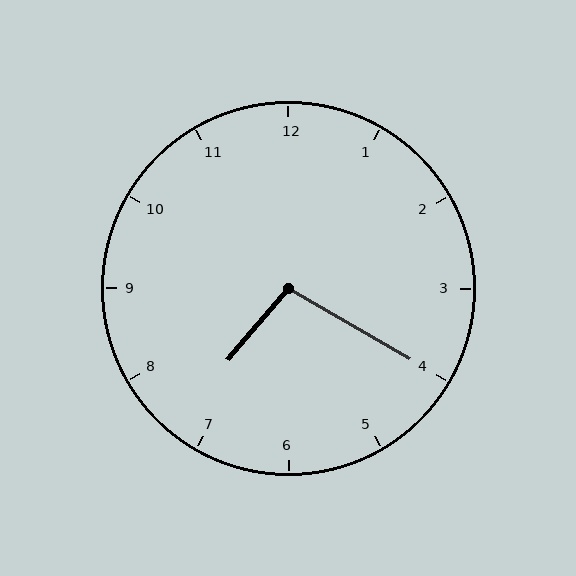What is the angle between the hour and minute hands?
Approximately 100 degrees.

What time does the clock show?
7:20.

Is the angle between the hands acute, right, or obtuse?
It is obtuse.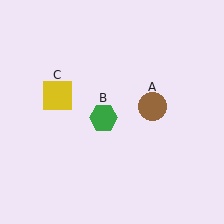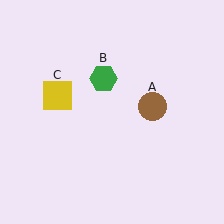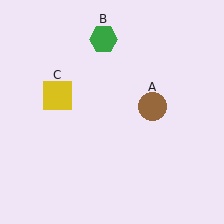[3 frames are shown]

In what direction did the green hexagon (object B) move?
The green hexagon (object B) moved up.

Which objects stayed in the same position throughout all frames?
Brown circle (object A) and yellow square (object C) remained stationary.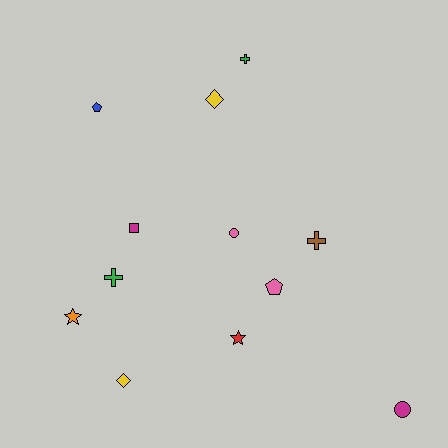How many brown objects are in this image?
There is 1 brown object.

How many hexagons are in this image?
There are no hexagons.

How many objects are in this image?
There are 12 objects.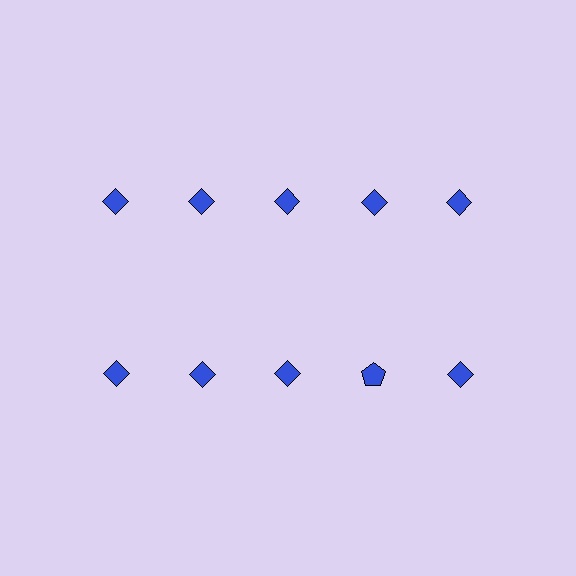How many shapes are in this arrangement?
There are 10 shapes arranged in a grid pattern.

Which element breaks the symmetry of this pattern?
The blue pentagon in the second row, second from right column breaks the symmetry. All other shapes are blue diamonds.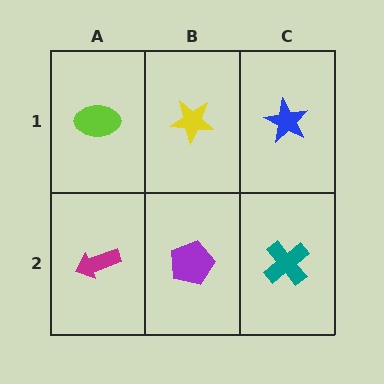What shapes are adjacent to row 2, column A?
A lime ellipse (row 1, column A), a purple pentagon (row 2, column B).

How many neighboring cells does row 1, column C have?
2.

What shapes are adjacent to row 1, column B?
A purple pentagon (row 2, column B), a lime ellipse (row 1, column A), a blue star (row 1, column C).